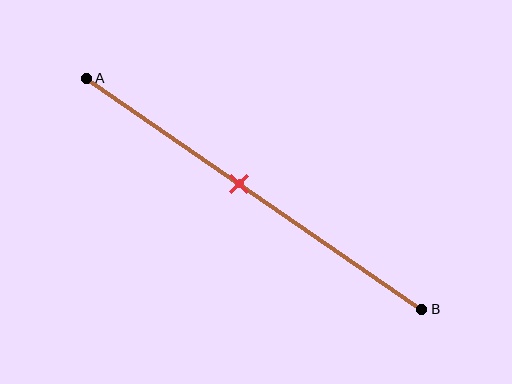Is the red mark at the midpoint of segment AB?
No, the mark is at about 45% from A, not at the 50% midpoint.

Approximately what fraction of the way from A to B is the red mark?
The red mark is approximately 45% of the way from A to B.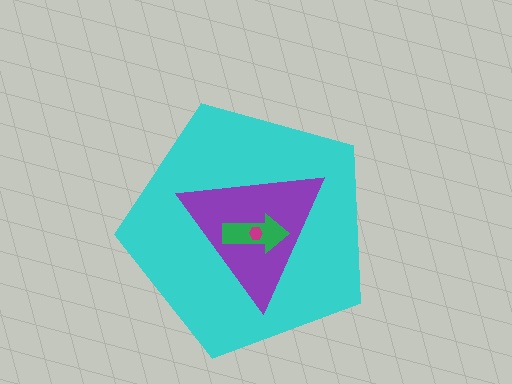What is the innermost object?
The magenta hexagon.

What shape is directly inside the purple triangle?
The green arrow.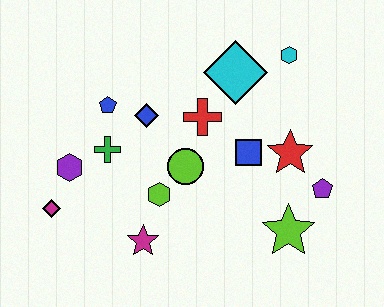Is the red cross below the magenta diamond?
No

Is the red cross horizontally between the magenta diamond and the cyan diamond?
Yes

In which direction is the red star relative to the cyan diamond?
The red star is below the cyan diamond.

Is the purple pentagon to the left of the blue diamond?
No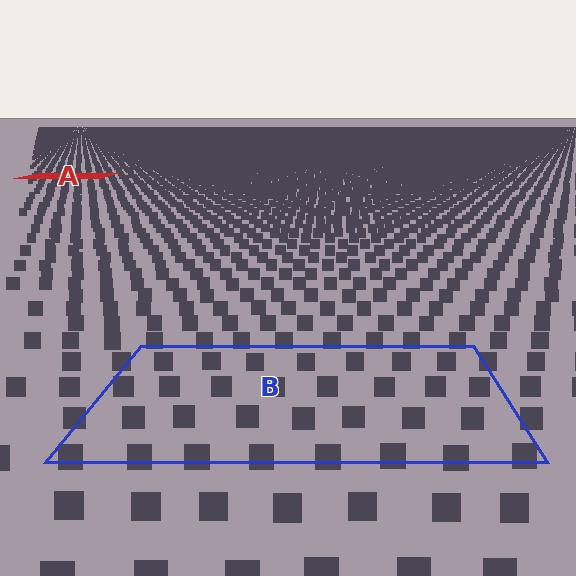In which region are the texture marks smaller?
The texture marks are smaller in region A, because it is farther away.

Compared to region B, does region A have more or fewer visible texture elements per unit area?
Region A has more texture elements per unit area — they are packed more densely because it is farther away.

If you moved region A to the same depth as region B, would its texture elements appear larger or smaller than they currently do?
They would appear larger. At a closer depth, the same texture elements are projected at a bigger on-screen size.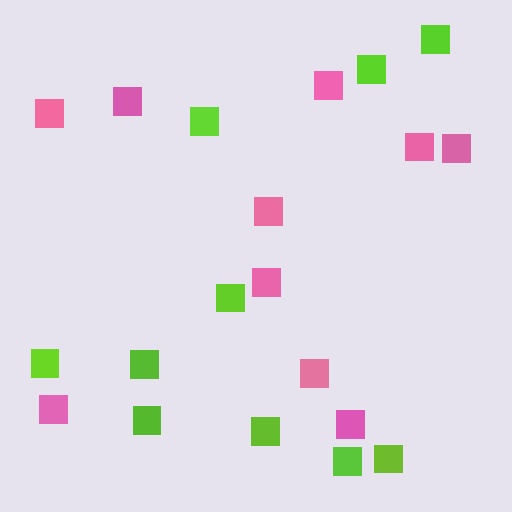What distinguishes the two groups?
There are 2 groups: one group of pink squares (10) and one group of lime squares (10).